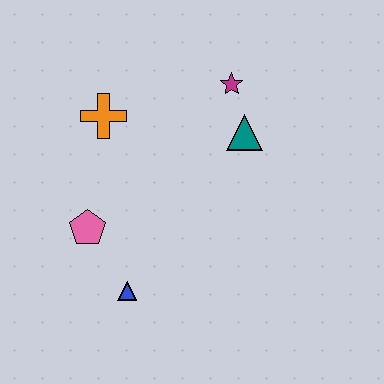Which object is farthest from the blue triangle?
The magenta star is farthest from the blue triangle.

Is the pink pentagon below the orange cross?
Yes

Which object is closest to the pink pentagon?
The blue triangle is closest to the pink pentagon.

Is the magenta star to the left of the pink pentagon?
No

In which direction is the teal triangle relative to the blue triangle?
The teal triangle is above the blue triangle.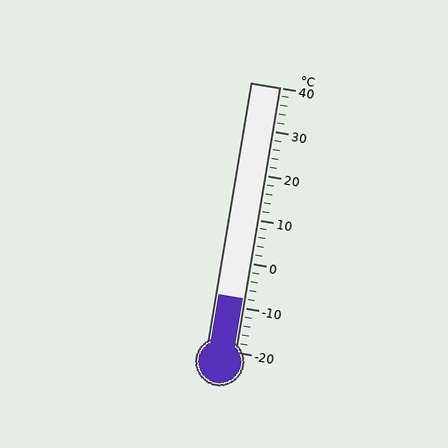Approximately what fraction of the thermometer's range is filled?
The thermometer is filled to approximately 20% of its range.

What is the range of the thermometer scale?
The thermometer scale ranges from -20°C to 40°C.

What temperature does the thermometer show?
The thermometer shows approximately -8°C.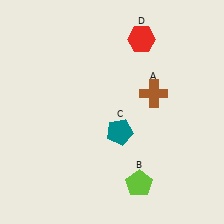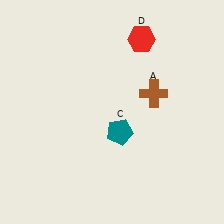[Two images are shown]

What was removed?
The lime pentagon (B) was removed in Image 2.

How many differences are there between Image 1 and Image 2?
There is 1 difference between the two images.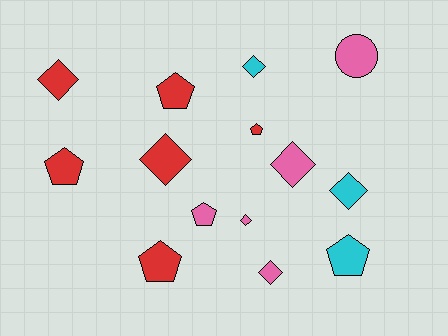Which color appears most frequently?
Red, with 6 objects.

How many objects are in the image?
There are 14 objects.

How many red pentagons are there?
There are 4 red pentagons.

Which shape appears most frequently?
Diamond, with 7 objects.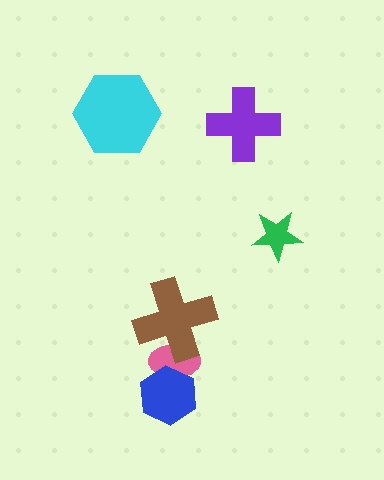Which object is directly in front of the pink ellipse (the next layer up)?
The brown cross is directly in front of the pink ellipse.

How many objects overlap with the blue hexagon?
1 object overlaps with the blue hexagon.